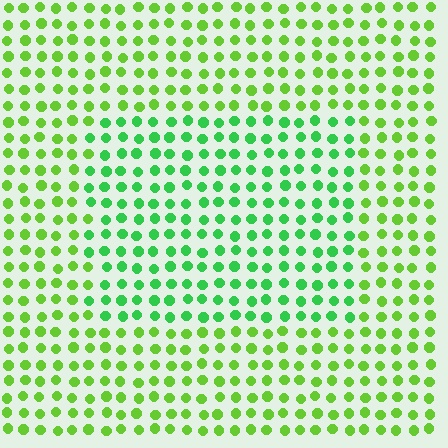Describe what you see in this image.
The image is filled with small lime elements in a uniform arrangement. A rectangle-shaped region is visible where the elements are tinted to a slightly different hue, forming a subtle color boundary.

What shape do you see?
I see a rectangle.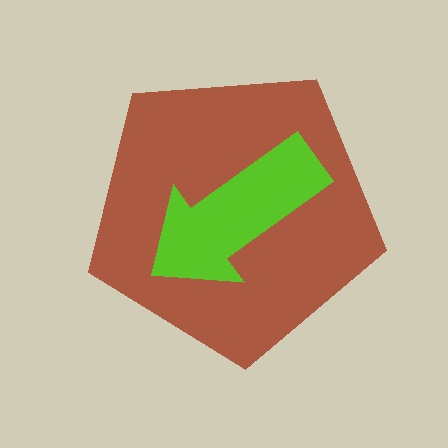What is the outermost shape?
The brown pentagon.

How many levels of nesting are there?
2.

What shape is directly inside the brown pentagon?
The lime arrow.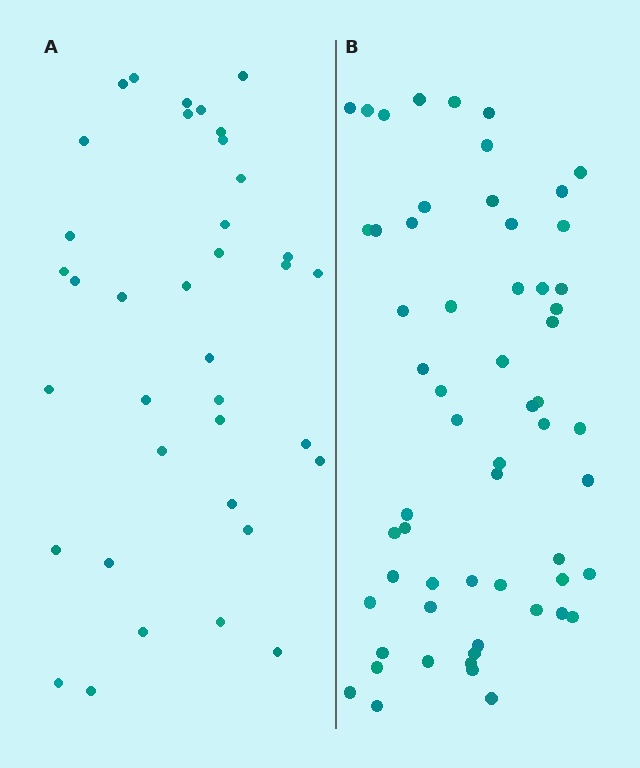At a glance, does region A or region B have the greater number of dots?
Region B (the right region) has more dots.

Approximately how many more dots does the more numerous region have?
Region B has approximately 20 more dots than region A.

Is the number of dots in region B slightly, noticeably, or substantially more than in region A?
Region B has substantially more. The ratio is roughly 1.6 to 1.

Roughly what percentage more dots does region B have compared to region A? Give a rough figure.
About 60% more.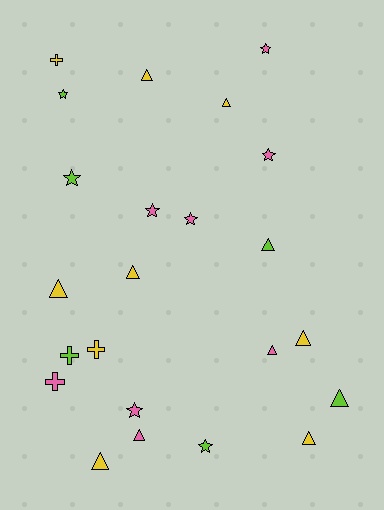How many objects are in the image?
There are 23 objects.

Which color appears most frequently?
Yellow, with 9 objects.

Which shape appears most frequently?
Triangle, with 11 objects.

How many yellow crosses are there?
There are 2 yellow crosses.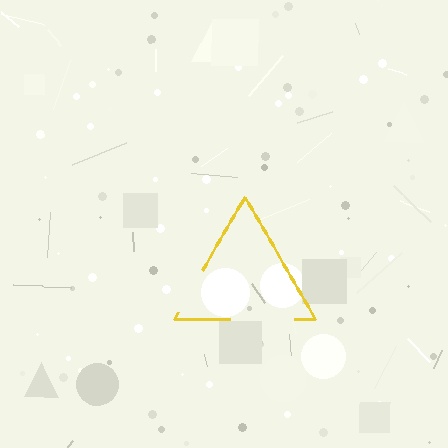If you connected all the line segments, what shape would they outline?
They would outline a triangle.